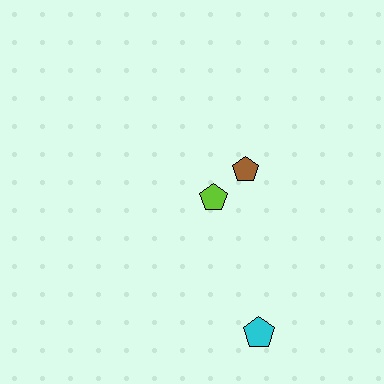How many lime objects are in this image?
There is 1 lime object.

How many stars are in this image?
There are no stars.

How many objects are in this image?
There are 3 objects.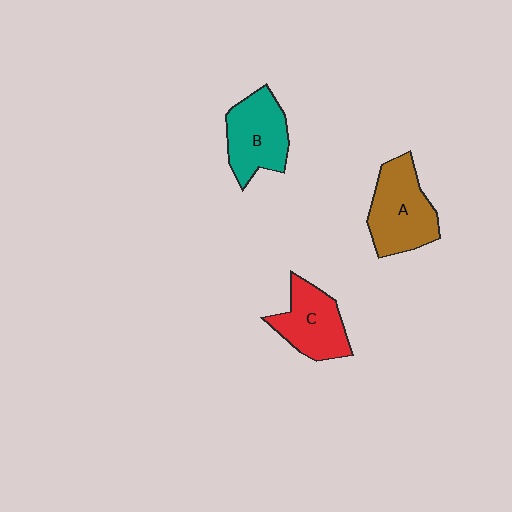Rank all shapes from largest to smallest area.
From largest to smallest: A (brown), B (teal), C (red).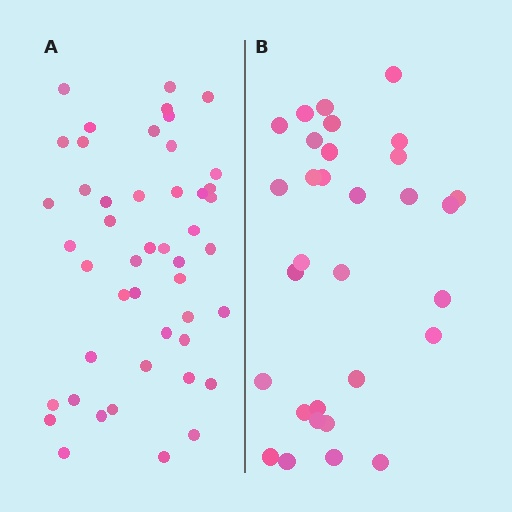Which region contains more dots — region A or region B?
Region A (the left region) has more dots.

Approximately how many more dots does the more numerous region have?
Region A has approximately 15 more dots than region B.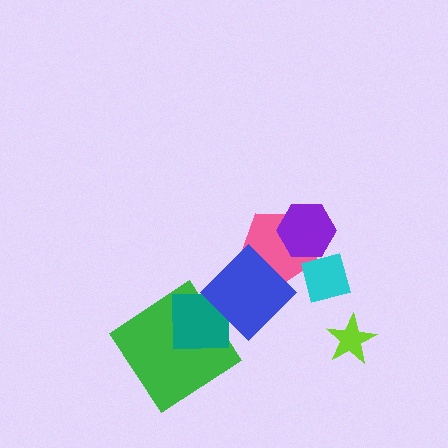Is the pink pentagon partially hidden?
Yes, it is partially covered by another shape.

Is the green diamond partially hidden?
Yes, it is partially covered by another shape.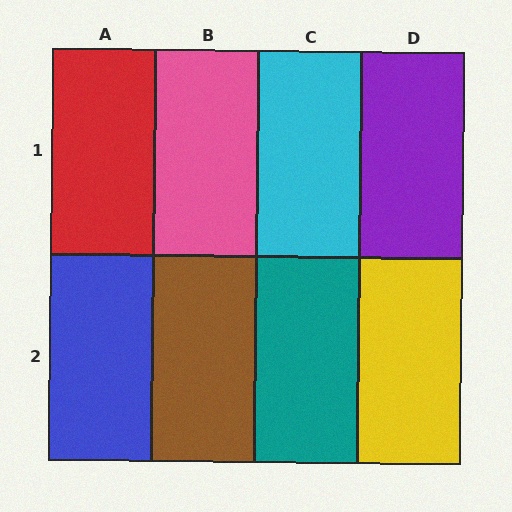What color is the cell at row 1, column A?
Red.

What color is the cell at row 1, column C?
Cyan.